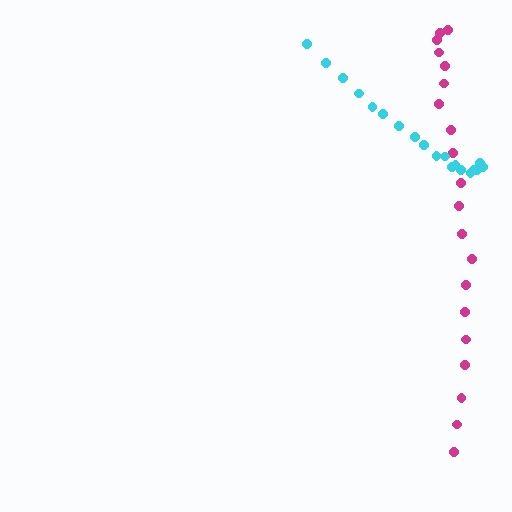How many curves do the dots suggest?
There are 2 distinct paths.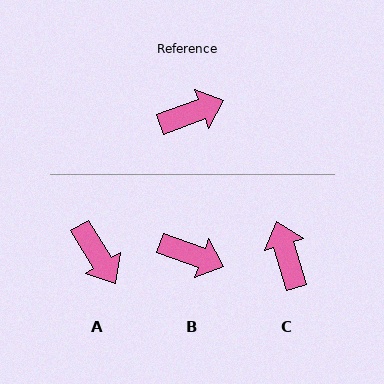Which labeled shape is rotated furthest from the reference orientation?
C, about 87 degrees away.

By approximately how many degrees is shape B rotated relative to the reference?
Approximately 41 degrees clockwise.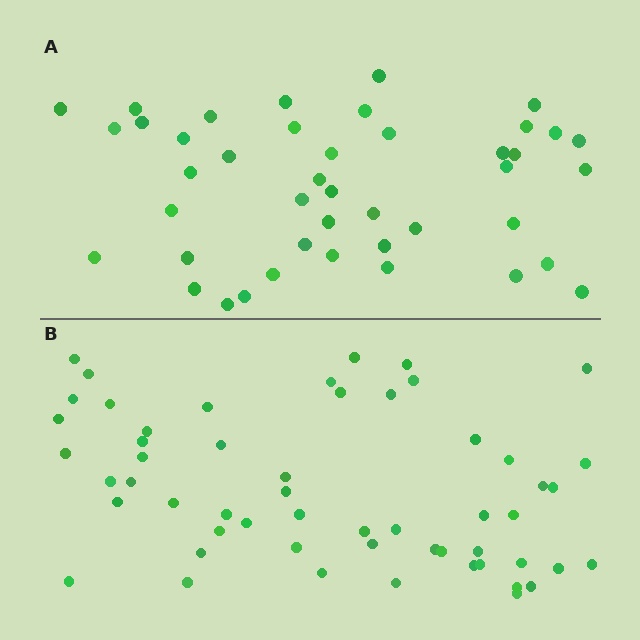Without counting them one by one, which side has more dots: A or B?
Region B (the bottom region) has more dots.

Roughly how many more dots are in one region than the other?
Region B has roughly 12 or so more dots than region A.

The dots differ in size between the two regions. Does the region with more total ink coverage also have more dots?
No. Region A has more total ink coverage because its dots are larger, but region B actually contains more individual dots. Total area can be misleading — the number of items is what matters here.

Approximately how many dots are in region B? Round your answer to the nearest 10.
About 60 dots. (The exact count is 55, which rounds to 60.)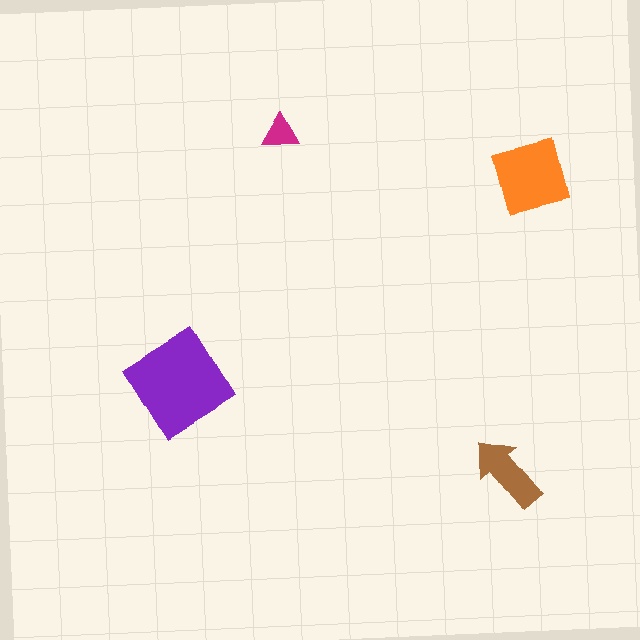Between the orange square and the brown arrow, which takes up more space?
The orange square.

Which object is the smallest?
The magenta triangle.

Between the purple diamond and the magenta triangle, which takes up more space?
The purple diamond.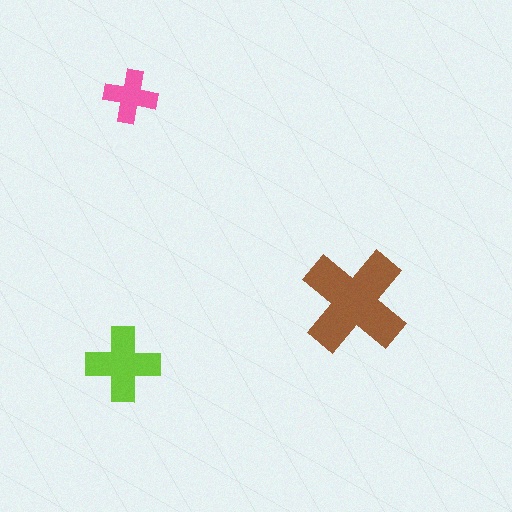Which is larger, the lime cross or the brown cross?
The brown one.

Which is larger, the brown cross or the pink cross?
The brown one.